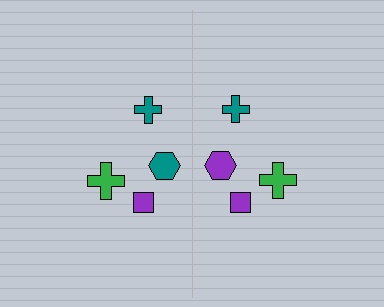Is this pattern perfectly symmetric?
No, the pattern is not perfectly symmetric. The purple hexagon on the right side breaks the symmetry — its mirror counterpart is teal.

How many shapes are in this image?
There are 8 shapes in this image.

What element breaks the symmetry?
The purple hexagon on the right side breaks the symmetry — its mirror counterpart is teal.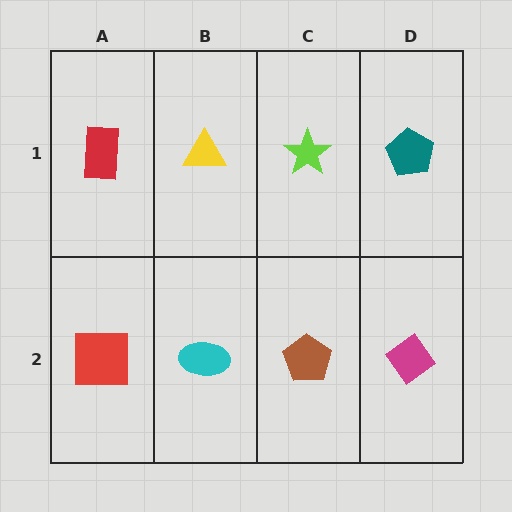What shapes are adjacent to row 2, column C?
A lime star (row 1, column C), a cyan ellipse (row 2, column B), a magenta diamond (row 2, column D).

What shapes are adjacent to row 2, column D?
A teal pentagon (row 1, column D), a brown pentagon (row 2, column C).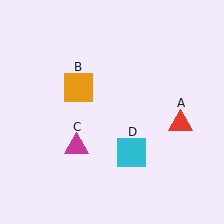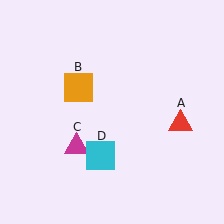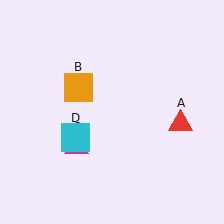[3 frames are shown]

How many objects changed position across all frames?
1 object changed position: cyan square (object D).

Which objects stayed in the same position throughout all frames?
Red triangle (object A) and orange square (object B) and magenta triangle (object C) remained stationary.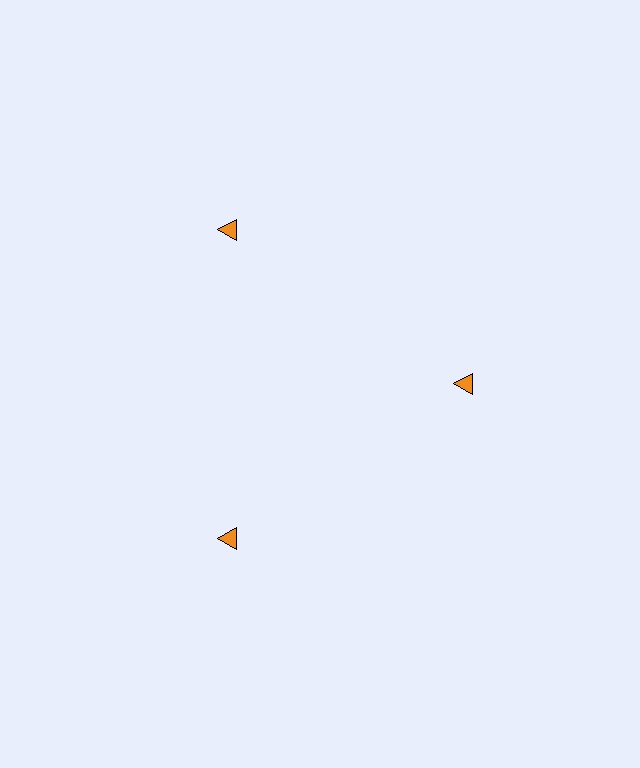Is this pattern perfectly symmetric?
No. The 3 orange triangles are arranged in a ring, but one element near the 3 o'clock position is pulled inward toward the center, breaking the 3-fold rotational symmetry.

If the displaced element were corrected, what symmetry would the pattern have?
It would have 3-fold rotational symmetry — the pattern would map onto itself every 120 degrees.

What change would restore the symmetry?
The symmetry would be restored by moving it outward, back onto the ring so that all 3 triangles sit at equal angles and equal distance from the center.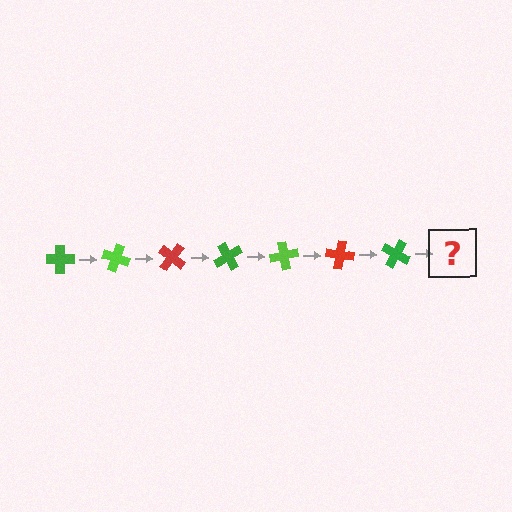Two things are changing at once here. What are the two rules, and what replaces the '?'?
The two rules are that it rotates 20 degrees each step and the color cycles through green, lime, and red. The '?' should be a lime cross, rotated 140 degrees from the start.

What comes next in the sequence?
The next element should be a lime cross, rotated 140 degrees from the start.